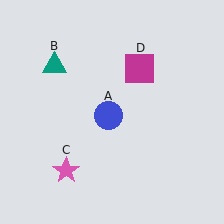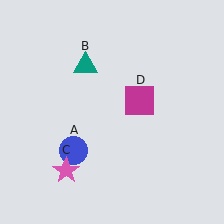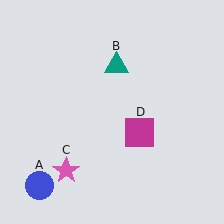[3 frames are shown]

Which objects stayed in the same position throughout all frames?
Pink star (object C) remained stationary.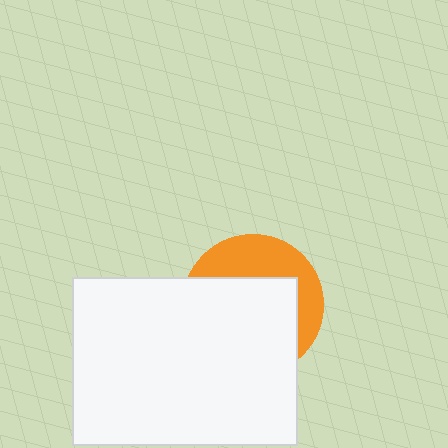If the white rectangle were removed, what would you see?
You would see the complete orange circle.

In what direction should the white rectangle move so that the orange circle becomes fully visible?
The white rectangle should move down. That is the shortest direction to clear the overlap and leave the orange circle fully visible.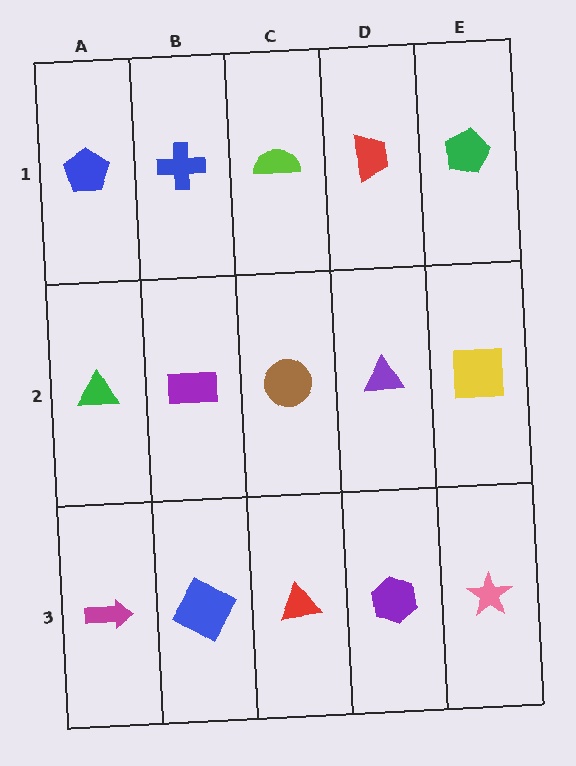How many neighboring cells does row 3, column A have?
2.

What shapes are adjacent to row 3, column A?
A green triangle (row 2, column A), a blue diamond (row 3, column B).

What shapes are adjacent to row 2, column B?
A blue cross (row 1, column B), a blue diamond (row 3, column B), a green triangle (row 2, column A), a brown circle (row 2, column C).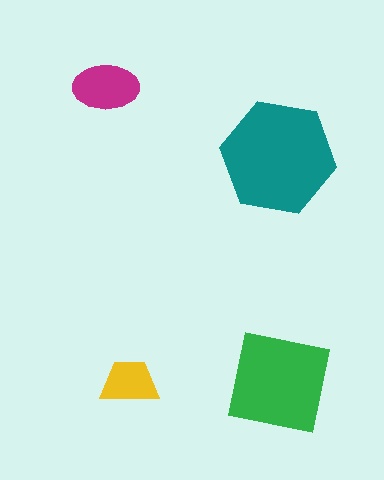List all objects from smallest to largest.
The yellow trapezoid, the magenta ellipse, the green square, the teal hexagon.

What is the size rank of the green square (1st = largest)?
2nd.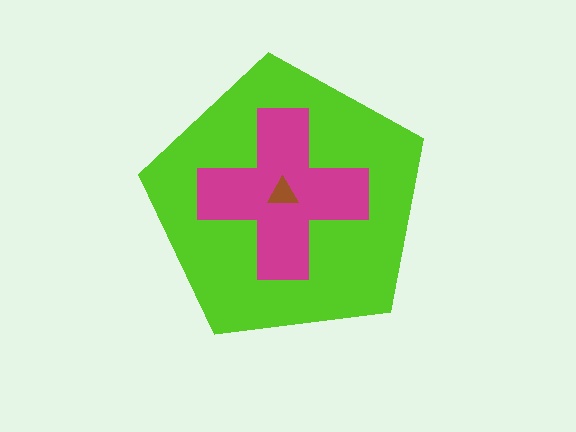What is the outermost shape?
The lime pentagon.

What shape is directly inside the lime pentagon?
The magenta cross.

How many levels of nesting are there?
3.